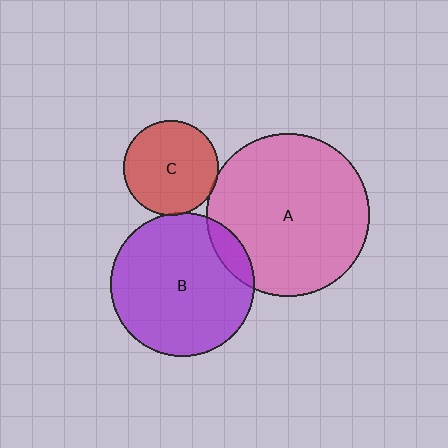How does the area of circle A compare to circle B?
Approximately 1.3 times.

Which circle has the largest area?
Circle A (pink).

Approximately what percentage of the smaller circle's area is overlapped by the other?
Approximately 5%.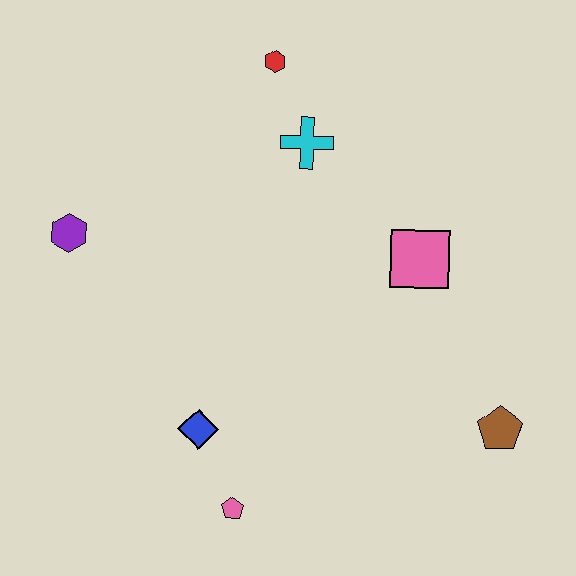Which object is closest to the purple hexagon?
The blue diamond is closest to the purple hexagon.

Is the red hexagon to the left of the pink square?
Yes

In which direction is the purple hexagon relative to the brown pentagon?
The purple hexagon is to the left of the brown pentagon.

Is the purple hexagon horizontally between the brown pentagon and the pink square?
No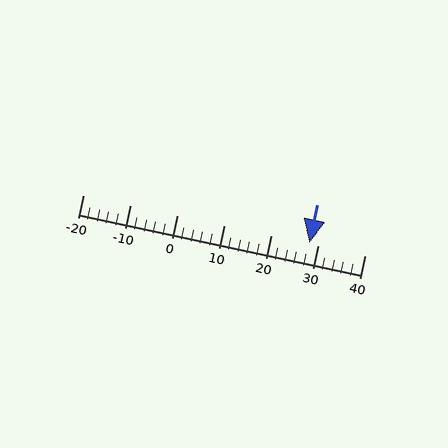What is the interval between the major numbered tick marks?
The major tick marks are spaced 10 units apart.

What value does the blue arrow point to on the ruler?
The blue arrow points to approximately 28.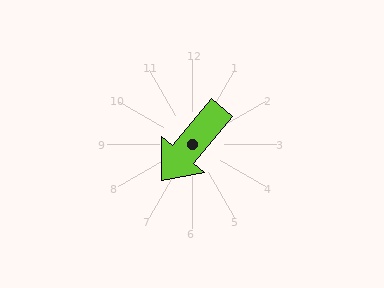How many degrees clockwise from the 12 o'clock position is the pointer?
Approximately 219 degrees.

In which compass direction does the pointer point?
Southwest.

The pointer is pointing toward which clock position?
Roughly 7 o'clock.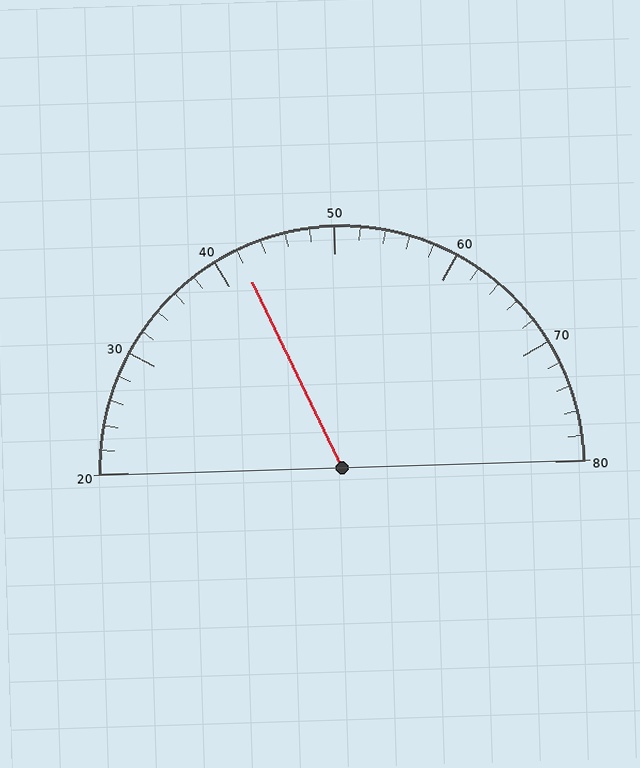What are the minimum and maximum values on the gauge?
The gauge ranges from 20 to 80.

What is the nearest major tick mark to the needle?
The nearest major tick mark is 40.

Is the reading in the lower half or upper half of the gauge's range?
The reading is in the lower half of the range (20 to 80).